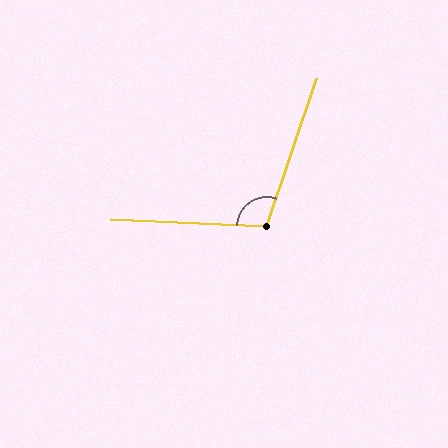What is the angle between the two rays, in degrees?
Approximately 106 degrees.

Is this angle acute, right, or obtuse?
It is obtuse.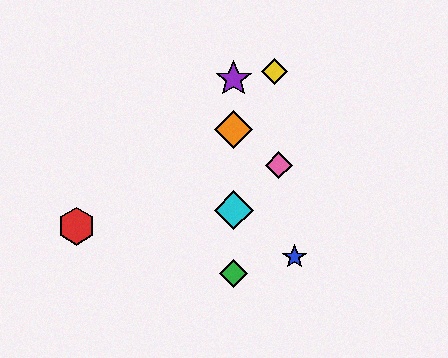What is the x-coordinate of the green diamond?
The green diamond is at x≈234.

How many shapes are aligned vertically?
4 shapes (the green diamond, the purple star, the orange diamond, the cyan diamond) are aligned vertically.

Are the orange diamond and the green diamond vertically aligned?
Yes, both are at x≈234.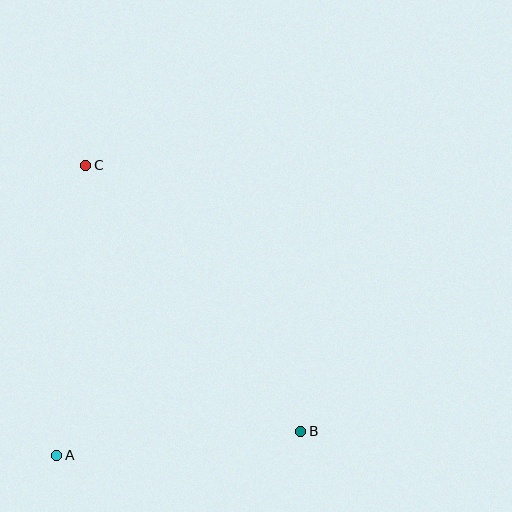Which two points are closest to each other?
Points A and B are closest to each other.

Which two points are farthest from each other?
Points B and C are farthest from each other.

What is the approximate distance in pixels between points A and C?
The distance between A and C is approximately 291 pixels.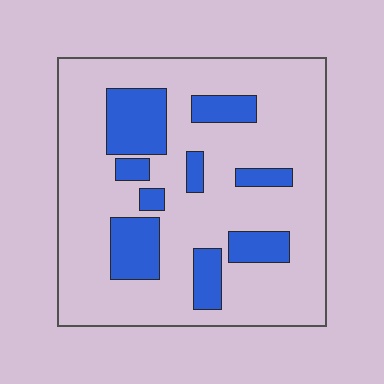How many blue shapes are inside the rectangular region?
9.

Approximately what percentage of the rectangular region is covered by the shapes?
Approximately 20%.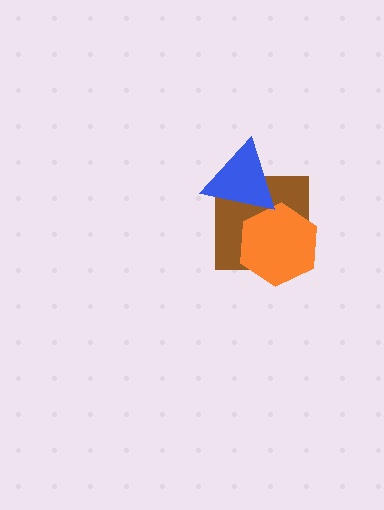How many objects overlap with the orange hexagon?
2 objects overlap with the orange hexagon.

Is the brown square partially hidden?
Yes, it is partially covered by another shape.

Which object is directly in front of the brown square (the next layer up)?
The orange hexagon is directly in front of the brown square.